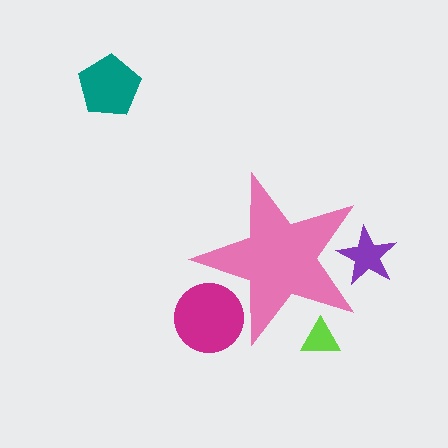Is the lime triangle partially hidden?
Yes, the lime triangle is partially hidden behind the pink star.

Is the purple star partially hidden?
Yes, the purple star is partially hidden behind the pink star.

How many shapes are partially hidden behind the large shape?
3 shapes are partially hidden.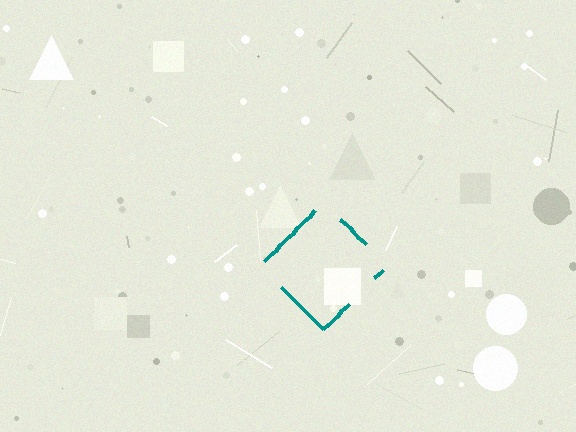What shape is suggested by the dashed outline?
The dashed outline suggests a diamond.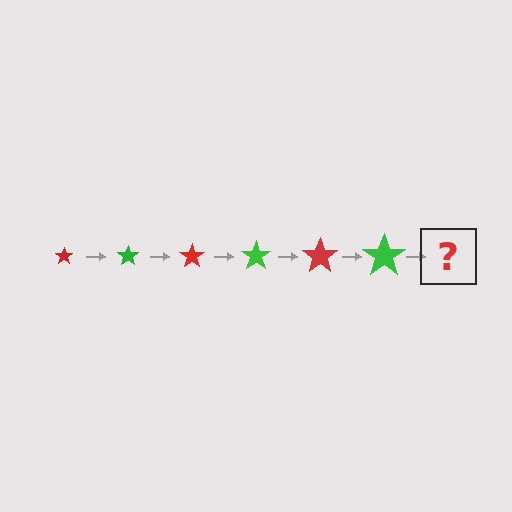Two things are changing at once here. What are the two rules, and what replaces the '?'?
The two rules are that the star grows larger each step and the color cycles through red and green. The '?' should be a red star, larger than the previous one.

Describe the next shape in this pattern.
It should be a red star, larger than the previous one.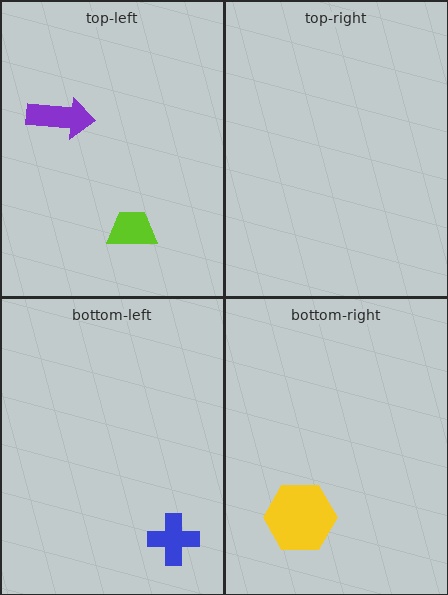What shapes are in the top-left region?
The lime trapezoid, the purple arrow.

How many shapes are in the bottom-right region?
1.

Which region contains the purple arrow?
The top-left region.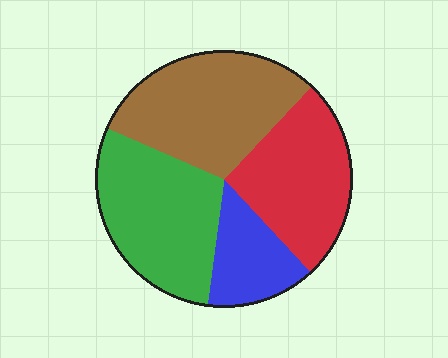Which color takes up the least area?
Blue, at roughly 15%.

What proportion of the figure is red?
Red takes up between a sixth and a third of the figure.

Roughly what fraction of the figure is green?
Green takes up about one third (1/3) of the figure.